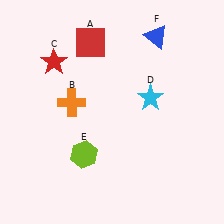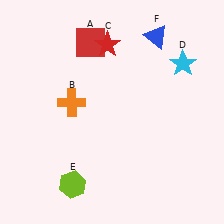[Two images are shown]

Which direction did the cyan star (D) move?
The cyan star (D) moved up.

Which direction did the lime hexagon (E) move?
The lime hexagon (E) moved down.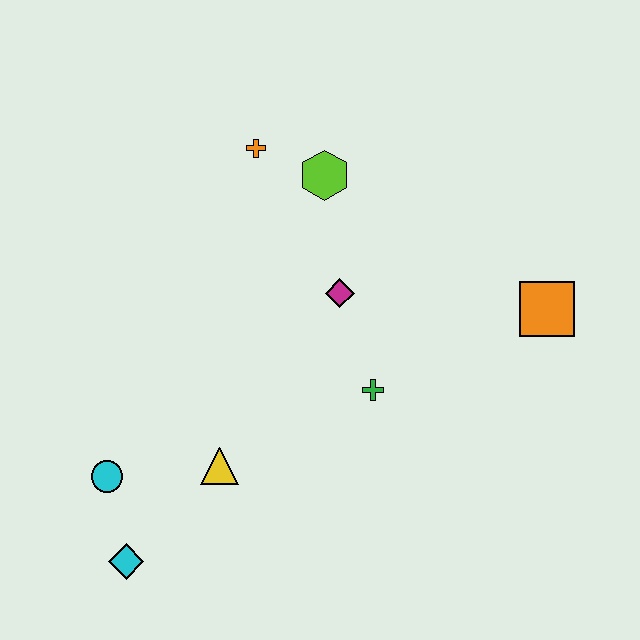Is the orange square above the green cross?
Yes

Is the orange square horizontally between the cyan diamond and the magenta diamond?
No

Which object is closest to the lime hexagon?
The orange cross is closest to the lime hexagon.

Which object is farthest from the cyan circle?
The orange square is farthest from the cyan circle.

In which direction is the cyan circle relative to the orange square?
The cyan circle is to the left of the orange square.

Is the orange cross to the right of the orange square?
No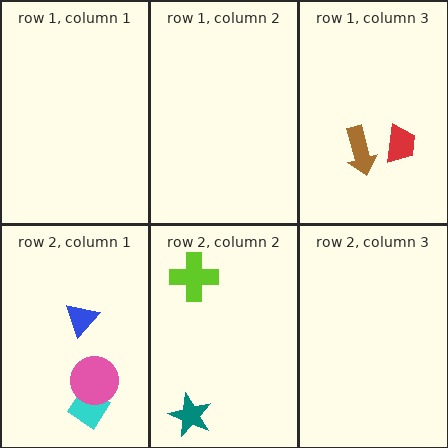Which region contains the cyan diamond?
The row 2, column 1 region.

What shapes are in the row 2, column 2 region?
The teal star, the lime cross.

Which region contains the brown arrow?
The row 1, column 3 region.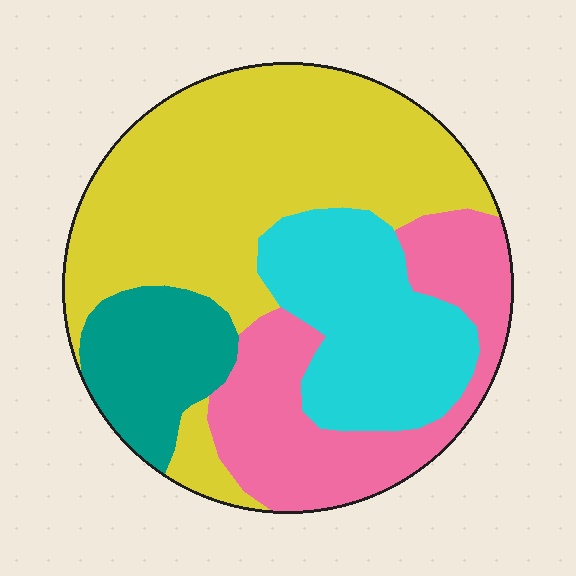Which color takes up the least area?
Teal, at roughly 10%.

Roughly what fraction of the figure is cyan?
Cyan covers roughly 20% of the figure.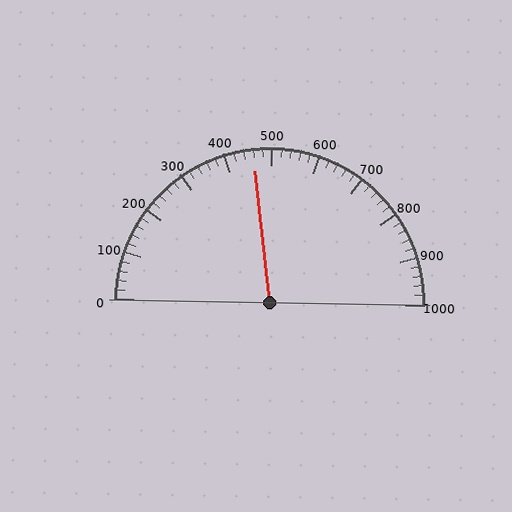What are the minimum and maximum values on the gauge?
The gauge ranges from 0 to 1000.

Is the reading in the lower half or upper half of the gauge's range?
The reading is in the lower half of the range (0 to 1000).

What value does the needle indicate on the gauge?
The needle indicates approximately 460.